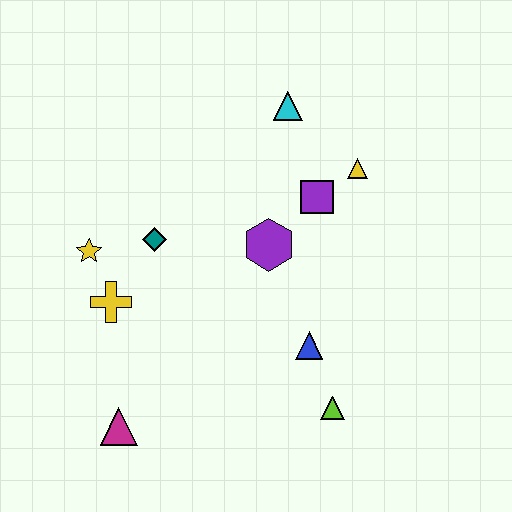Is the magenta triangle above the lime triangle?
No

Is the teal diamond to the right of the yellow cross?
Yes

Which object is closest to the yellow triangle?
The purple square is closest to the yellow triangle.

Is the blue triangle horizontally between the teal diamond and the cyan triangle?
No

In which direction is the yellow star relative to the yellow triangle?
The yellow star is to the left of the yellow triangle.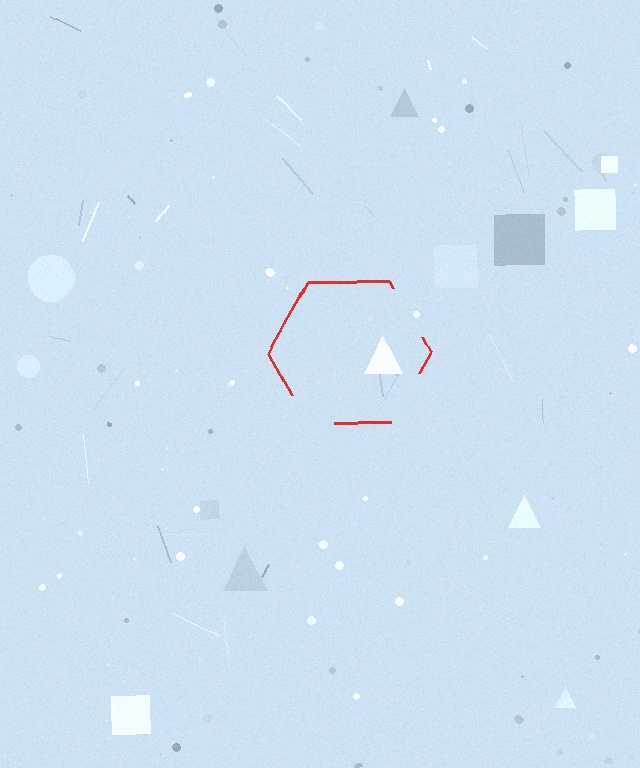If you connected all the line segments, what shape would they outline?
They would outline a hexagon.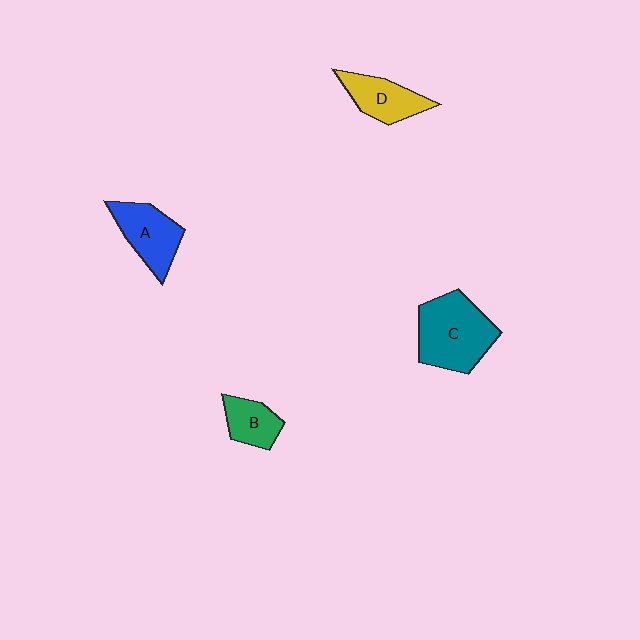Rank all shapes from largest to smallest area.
From largest to smallest: C (teal), A (blue), D (yellow), B (green).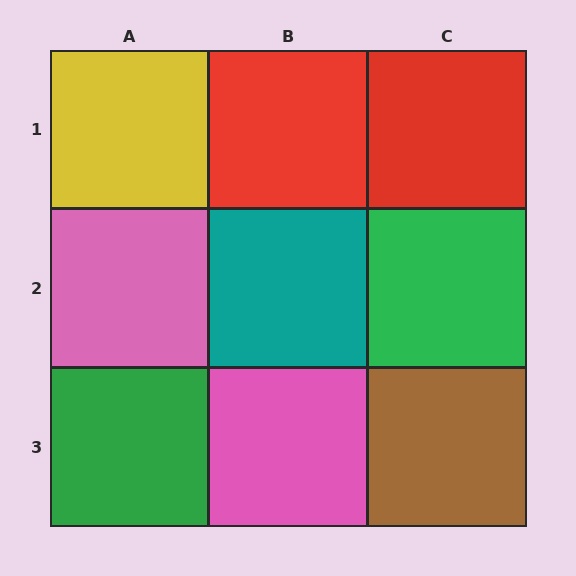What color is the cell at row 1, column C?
Red.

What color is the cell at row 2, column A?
Pink.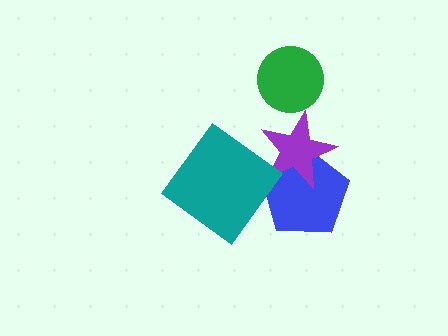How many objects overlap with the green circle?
0 objects overlap with the green circle.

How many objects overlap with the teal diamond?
0 objects overlap with the teal diamond.